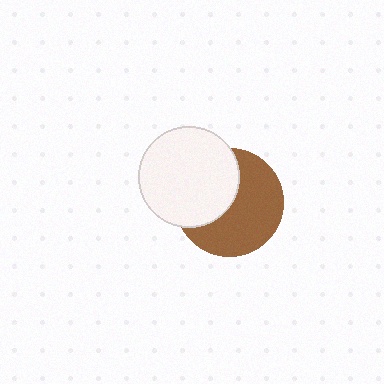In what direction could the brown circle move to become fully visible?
The brown circle could move toward the lower-right. That would shift it out from behind the white circle entirely.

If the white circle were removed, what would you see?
You would see the complete brown circle.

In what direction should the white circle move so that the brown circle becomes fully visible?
The white circle should move toward the upper-left. That is the shortest direction to clear the overlap and leave the brown circle fully visible.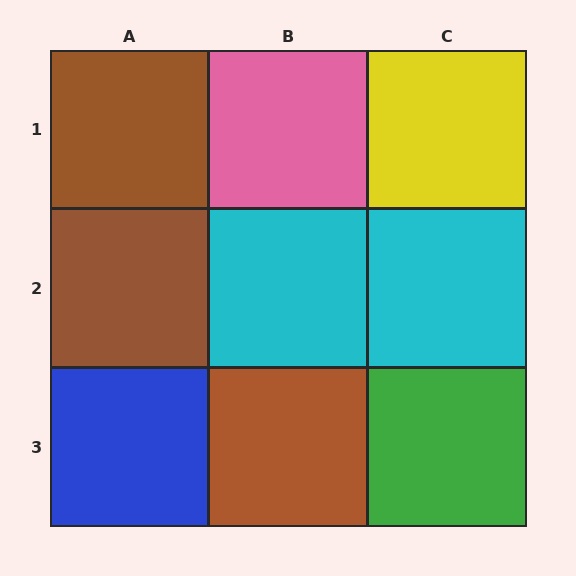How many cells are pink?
1 cell is pink.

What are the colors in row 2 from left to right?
Brown, cyan, cyan.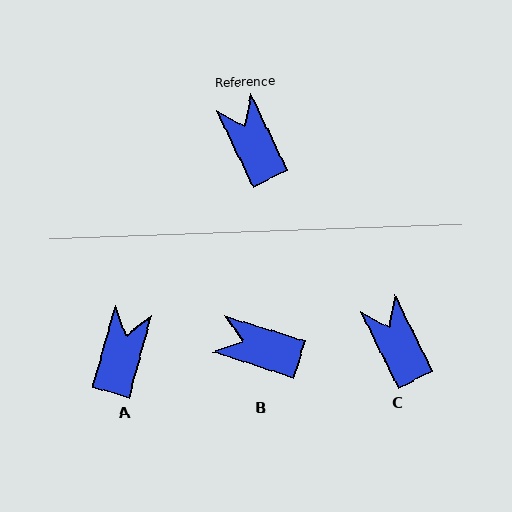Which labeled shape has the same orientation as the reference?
C.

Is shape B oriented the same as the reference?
No, it is off by about 46 degrees.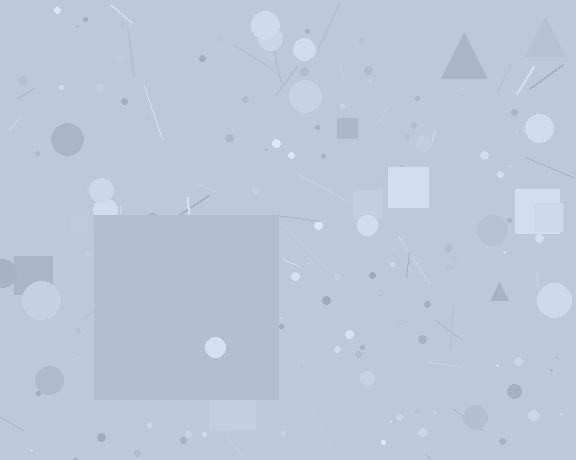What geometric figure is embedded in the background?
A square is embedded in the background.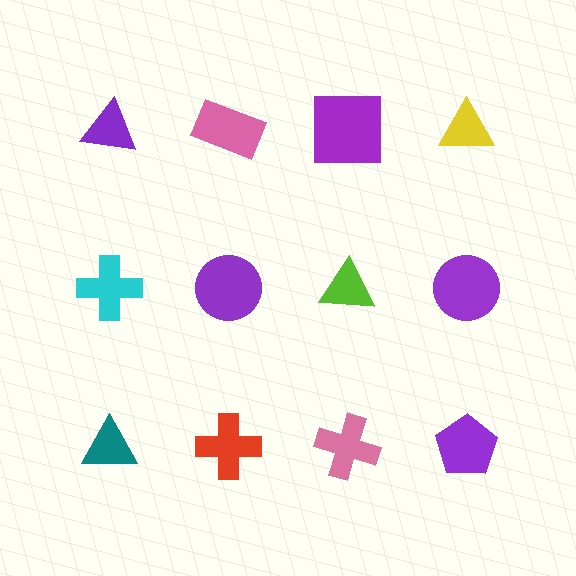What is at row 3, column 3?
A pink cross.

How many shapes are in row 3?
4 shapes.